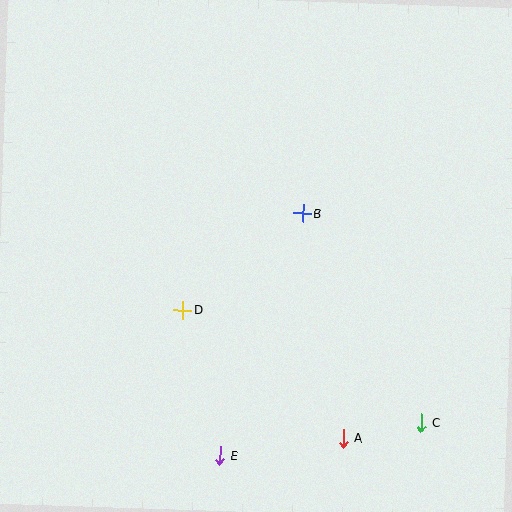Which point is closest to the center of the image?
Point B at (303, 213) is closest to the center.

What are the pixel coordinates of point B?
Point B is at (303, 213).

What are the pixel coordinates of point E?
Point E is at (220, 456).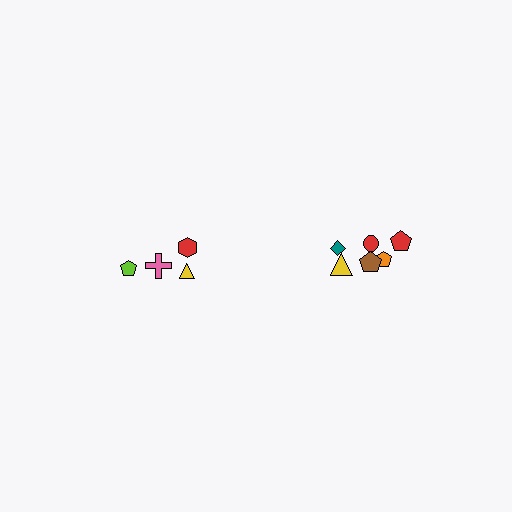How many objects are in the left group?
There are 4 objects.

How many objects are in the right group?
There are 6 objects.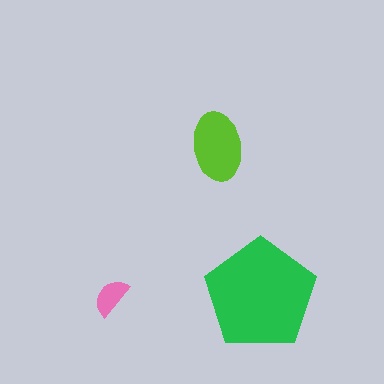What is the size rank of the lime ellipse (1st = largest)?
2nd.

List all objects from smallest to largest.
The pink semicircle, the lime ellipse, the green pentagon.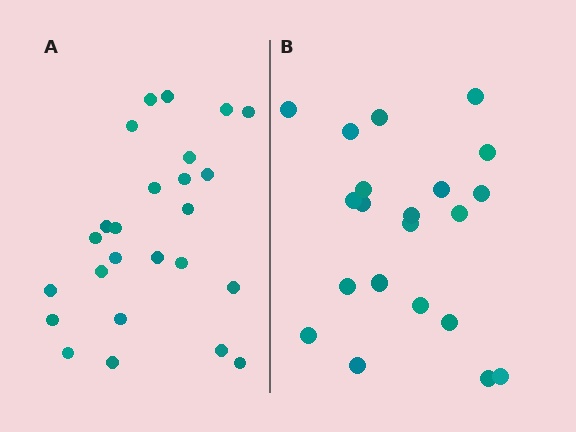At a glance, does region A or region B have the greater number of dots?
Region A (the left region) has more dots.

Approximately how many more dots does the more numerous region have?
Region A has about 4 more dots than region B.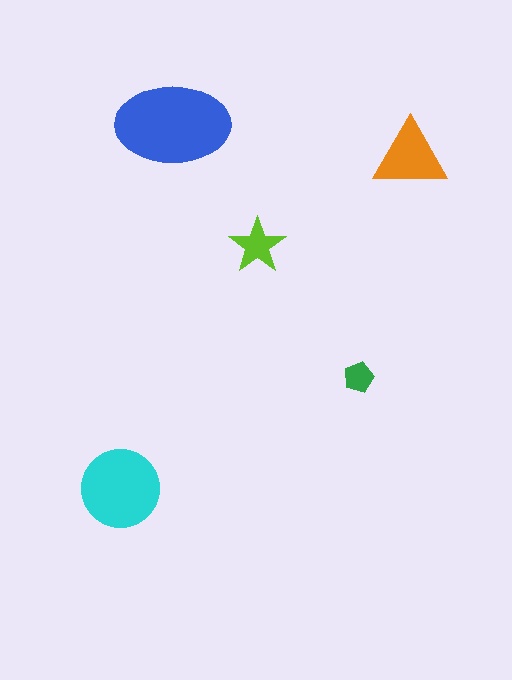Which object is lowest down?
The cyan circle is bottommost.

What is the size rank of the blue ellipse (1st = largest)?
1st.